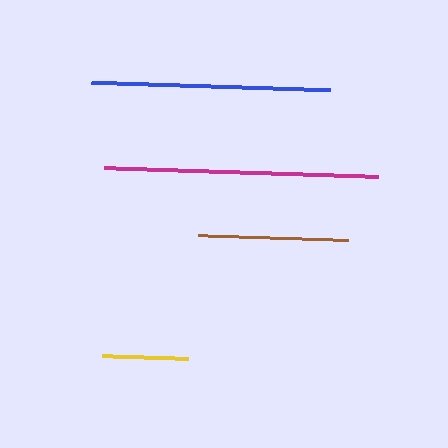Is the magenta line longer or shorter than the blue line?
The magenta line is longer than the blue line.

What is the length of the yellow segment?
The yellow segment is approximately 86 pixels long.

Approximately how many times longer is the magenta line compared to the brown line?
The magenta line is approximately 1.8 times the length of the brown line.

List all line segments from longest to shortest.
From longest to shortest: magenta, blue, brown, yellow.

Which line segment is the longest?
The magenta line is the longest at approximately 275 pixels.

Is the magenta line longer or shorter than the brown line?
The magenta line is longer than the brown line.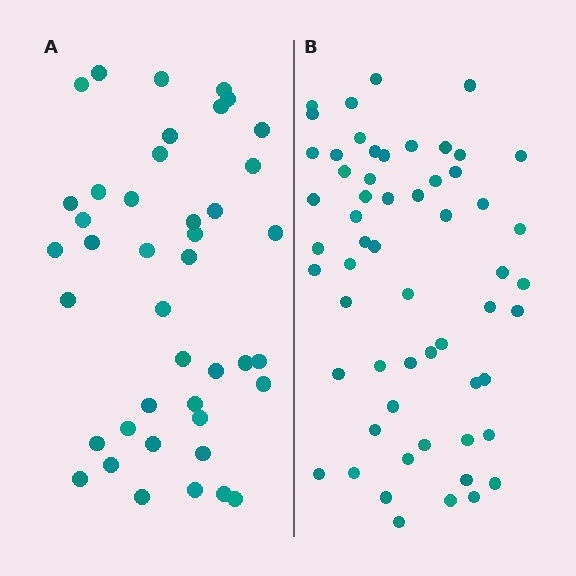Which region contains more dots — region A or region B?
Region B (the right region) has more dots.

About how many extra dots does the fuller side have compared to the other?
Region B has approximately 15 more dots than region A.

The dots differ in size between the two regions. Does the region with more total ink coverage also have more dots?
No. Region A has more total ink coverage because its dots are larger, but region B actually contains more individual dots. Total area can be misleading — the number of items is what matters here.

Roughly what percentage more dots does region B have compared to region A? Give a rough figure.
About 40% more.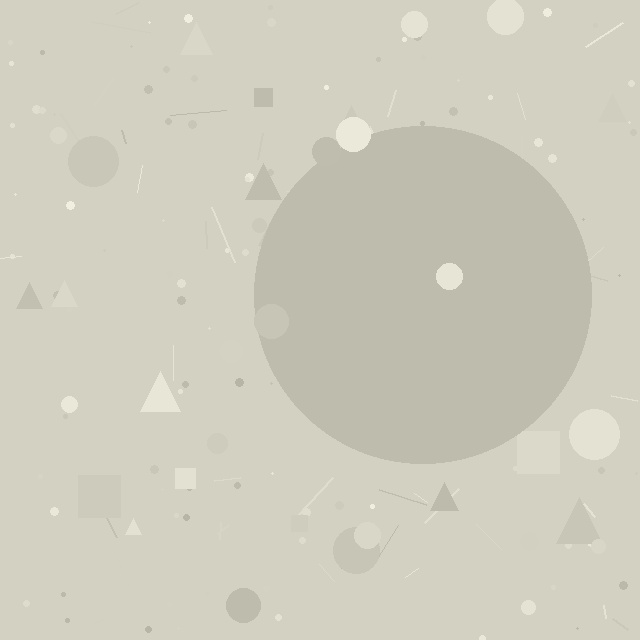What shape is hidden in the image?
A circle is hidden in the image.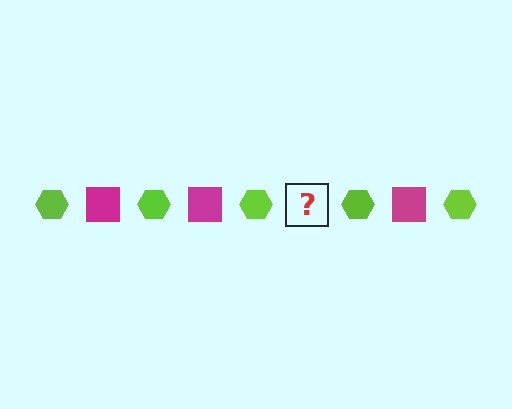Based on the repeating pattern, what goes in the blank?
The blank should be a magenta square.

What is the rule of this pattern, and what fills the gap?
The rule is that the pattern alternates between lime hexagon and magenta square. The gap should be filled with a magenta square.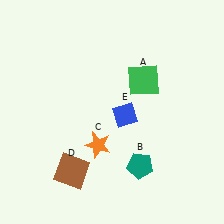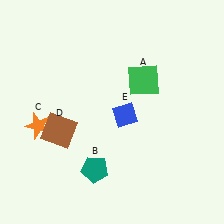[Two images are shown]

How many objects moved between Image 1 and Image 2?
3 objects moved between the two images.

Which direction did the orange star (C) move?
The orange star (C) moved left.